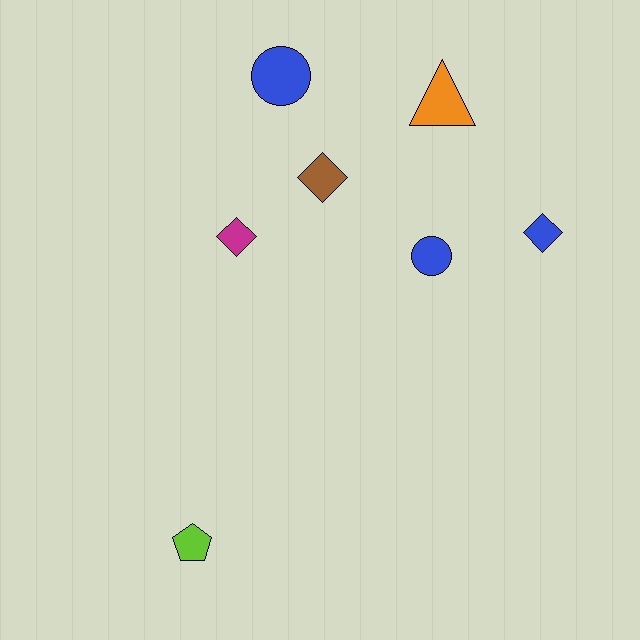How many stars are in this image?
There are no stars.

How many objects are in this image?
There are 7 objects.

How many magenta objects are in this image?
There is 1 magenta object.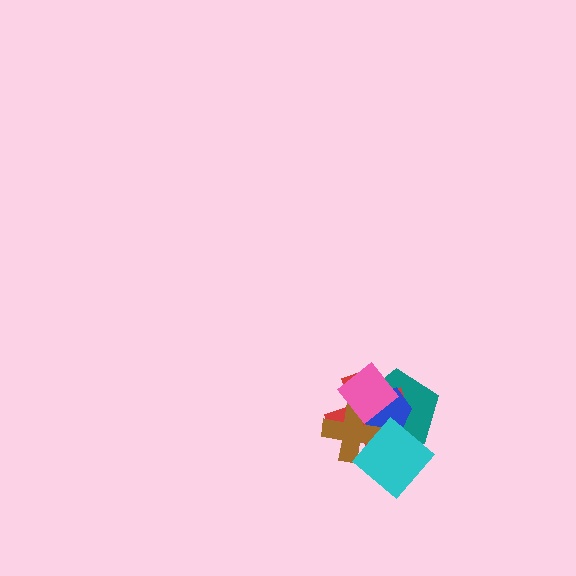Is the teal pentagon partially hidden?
Yes, it is partially covered by another shape.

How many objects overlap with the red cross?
5 objects overlap with the red cross.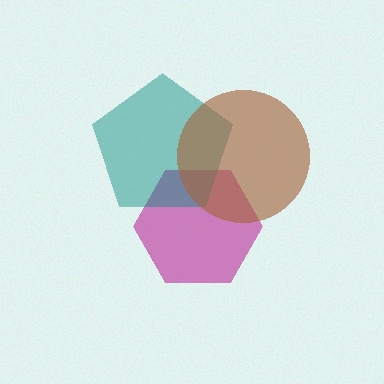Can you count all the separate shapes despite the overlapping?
Yes, there are 3 separate shapes.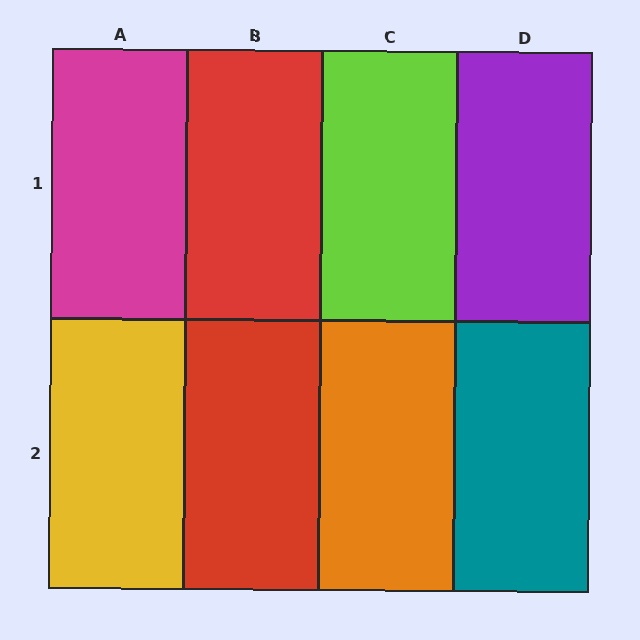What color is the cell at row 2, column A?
Yellow.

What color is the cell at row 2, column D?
Teal.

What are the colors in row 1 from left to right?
Magenta, red, lime, purple.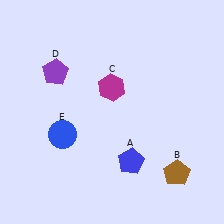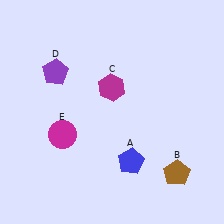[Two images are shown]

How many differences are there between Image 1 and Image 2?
There is 1 difference between the two images.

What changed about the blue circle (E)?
In Image 1, E is blue. In Image 2, it changed to magenta.